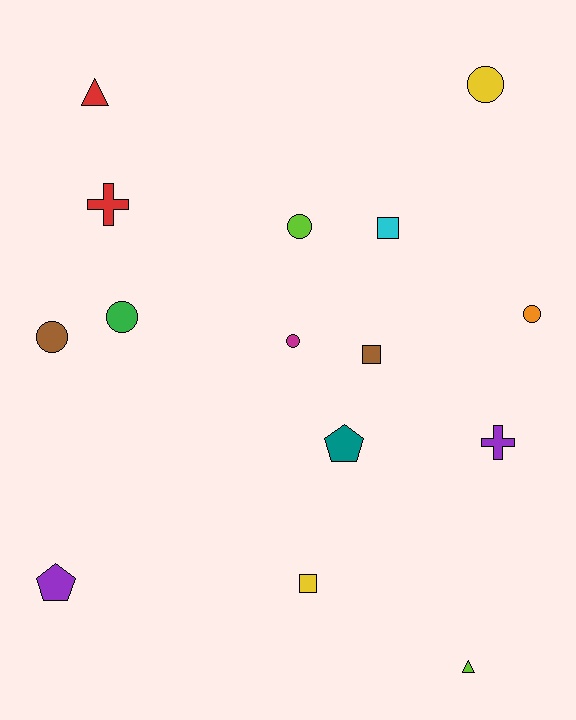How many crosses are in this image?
There are 2 crosses.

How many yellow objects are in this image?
There are 2 yellow objects.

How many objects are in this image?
There are 15 objects.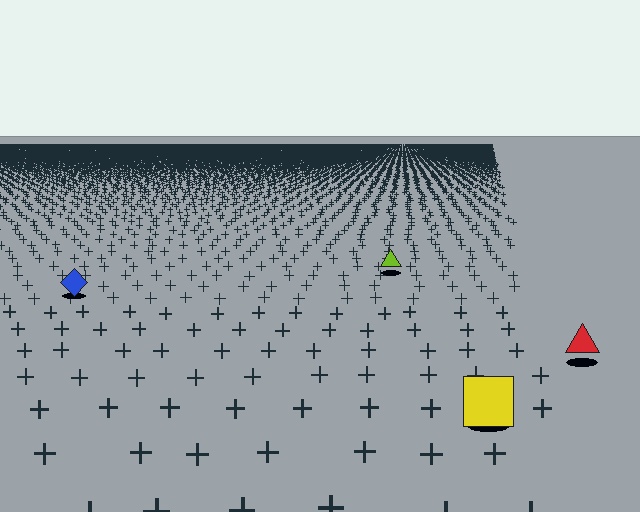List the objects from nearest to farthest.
From nearest to farthest: the yellow square, the red triangle, the blue diamond, the lime triangle.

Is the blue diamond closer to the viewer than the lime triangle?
Yes. The blue diamond is closer — you can tell from the texture gradient: the ground texture is coarser near it.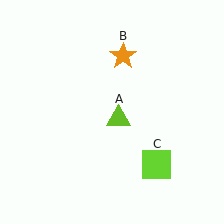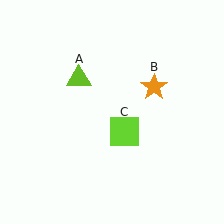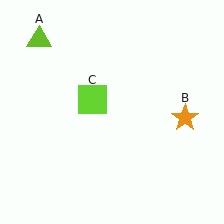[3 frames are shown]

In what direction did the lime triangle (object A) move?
The lime triangle (object A) moved up and to the left.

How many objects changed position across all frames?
3 objects changed position: lime triangle (object A), orange star (object B), lime square (object C).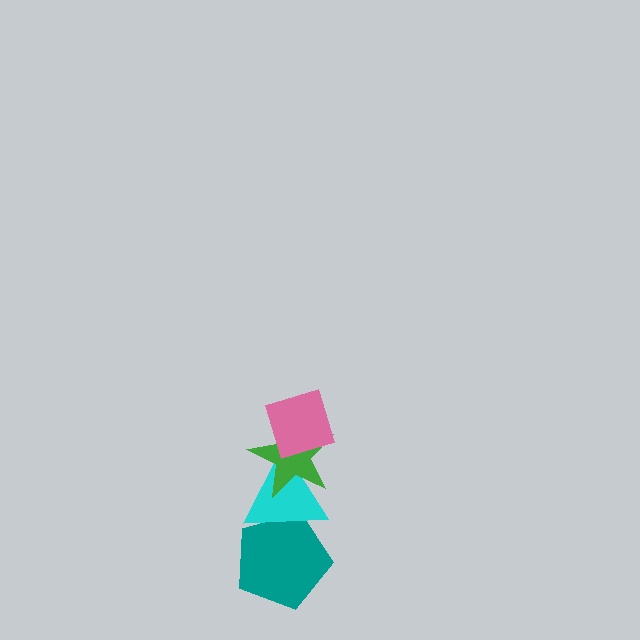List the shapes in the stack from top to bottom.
From top to bottom: the pink diamond, the green star, the cyan triangle, the teal pentagon.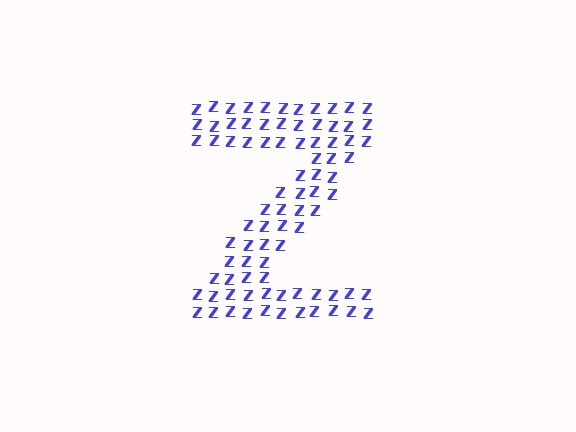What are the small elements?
The small elements are letter Z's.